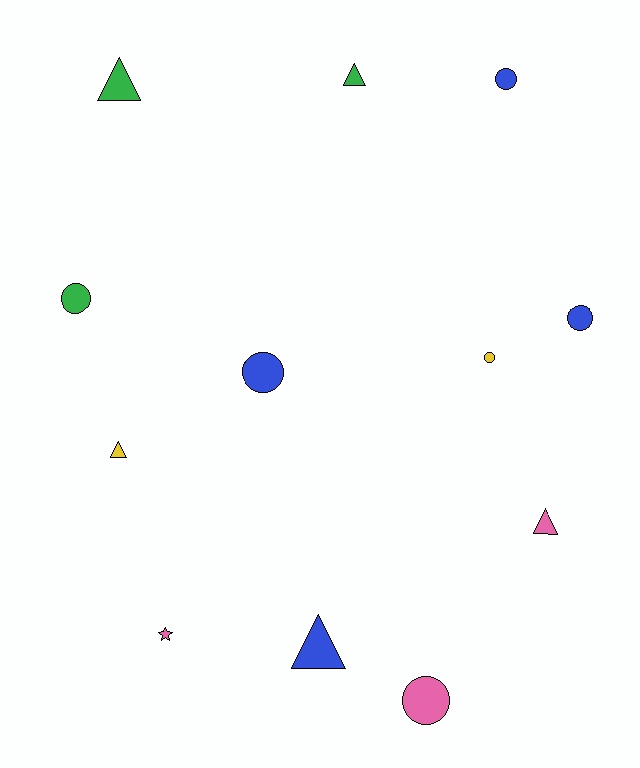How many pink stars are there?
There is 1 pink star.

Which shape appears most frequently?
Circle, with 6 objects.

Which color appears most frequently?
Blue, with 4 objects.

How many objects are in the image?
There are 12 objects.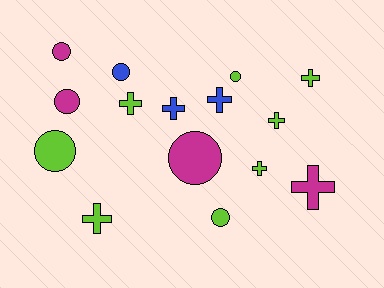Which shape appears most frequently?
Cross, with 8 objects.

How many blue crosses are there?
There are 2 blue crosses.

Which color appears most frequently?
Lime, with 8 objects.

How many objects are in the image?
There are 15 objects.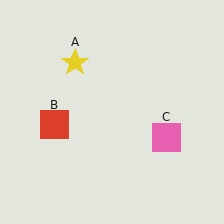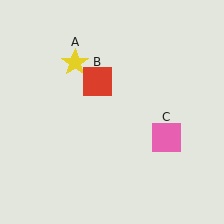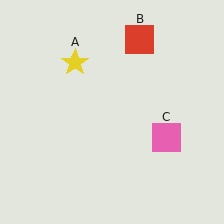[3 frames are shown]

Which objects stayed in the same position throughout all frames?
Yellow star (object A) and pink square (object C) remained stationary.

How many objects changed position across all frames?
1 object changed position: red square (object B).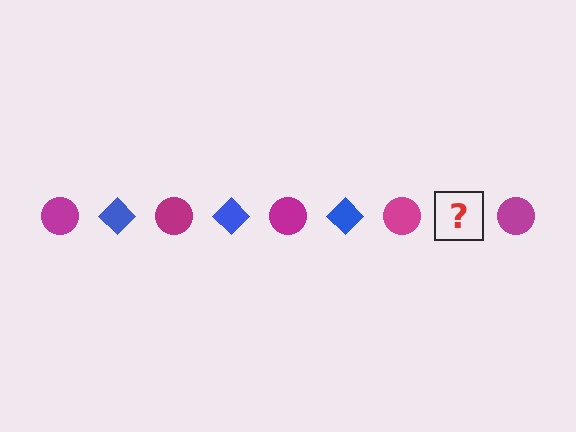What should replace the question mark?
The question mark should be replaced with a blue diamond.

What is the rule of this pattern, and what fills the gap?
The rule is that the pattern alternates between magenta circle and blue diamond. The gap should be filled with a blue diamond.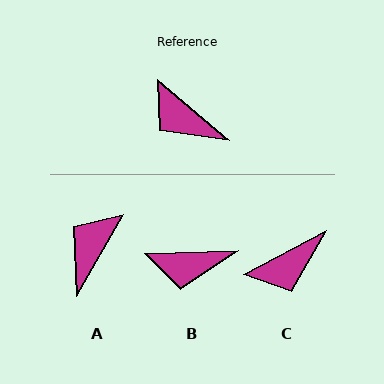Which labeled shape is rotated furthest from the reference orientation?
A, about 79 degrees away.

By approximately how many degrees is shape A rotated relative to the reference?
Approximately 79 degrees clockwise.